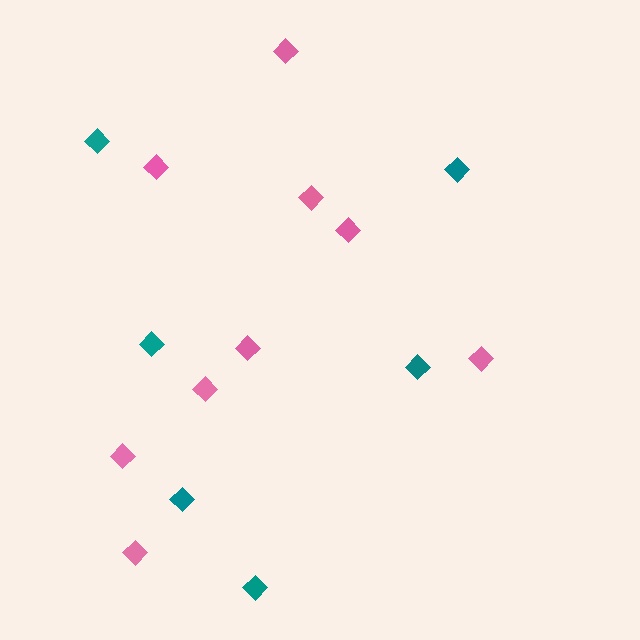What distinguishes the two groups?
There are 2 groups: one group of teal diamonds (6) and one group of pink diamonds (9).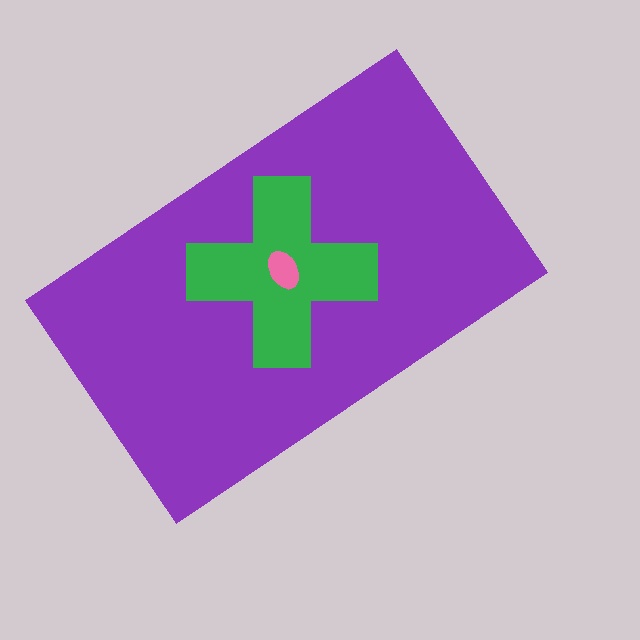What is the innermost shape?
The pink ellipse.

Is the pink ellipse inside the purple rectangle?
Yes.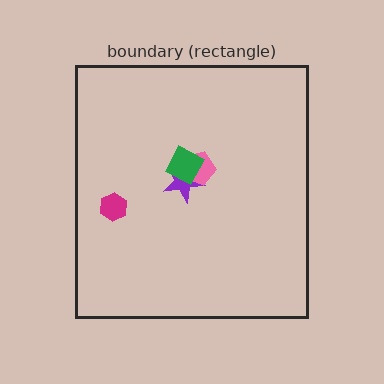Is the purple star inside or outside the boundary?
Inside.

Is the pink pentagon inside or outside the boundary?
Inside.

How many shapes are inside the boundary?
4 inside, 0 outside.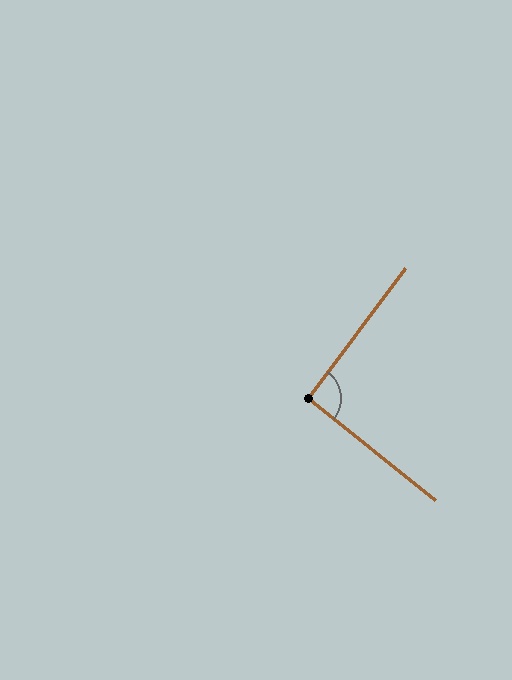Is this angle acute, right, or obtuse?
It is approximately a right angle.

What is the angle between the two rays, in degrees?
Approximately 92 degrees.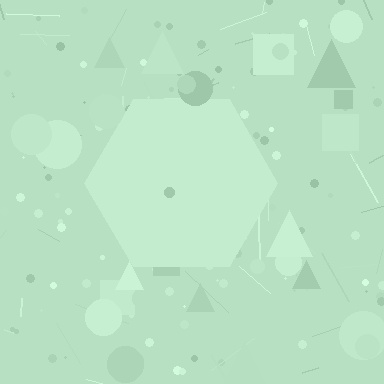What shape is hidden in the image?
A hexagon is hidden in the image.